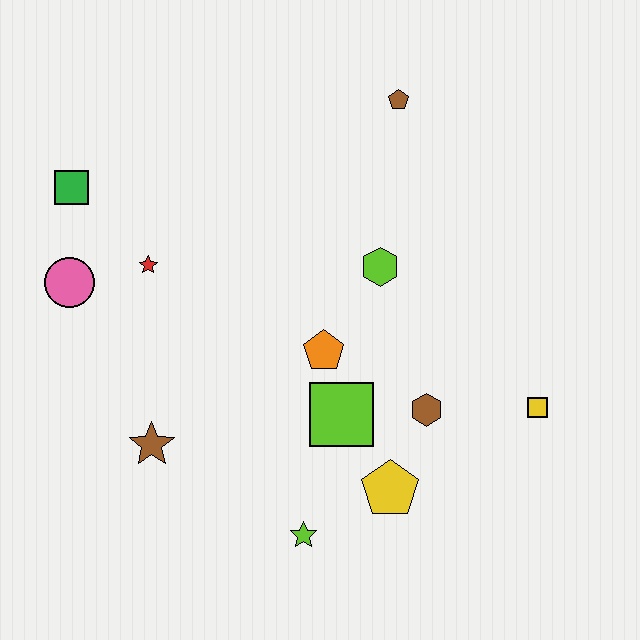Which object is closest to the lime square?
The orange pentagon is closest to the lime square.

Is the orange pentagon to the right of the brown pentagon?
No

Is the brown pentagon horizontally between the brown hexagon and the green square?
Yes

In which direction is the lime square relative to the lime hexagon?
The lime square is below the lime hexagon.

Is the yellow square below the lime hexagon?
Yes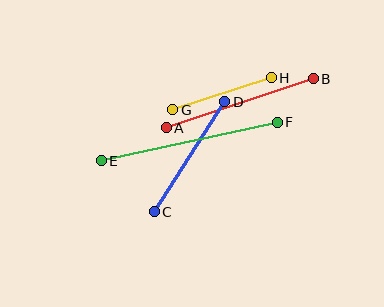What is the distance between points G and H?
The distance is approximately 103 pixels.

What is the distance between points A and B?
The distance is approximately 155 pixels.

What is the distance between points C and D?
The distance is approximately 131 pixels.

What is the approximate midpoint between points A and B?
The midpoint is at approximately (240, 103) pixels.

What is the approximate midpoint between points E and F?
The midpoint is at approximately (189, 142) pixels.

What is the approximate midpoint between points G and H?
The midpoint is at approximately (222, 94) pixels.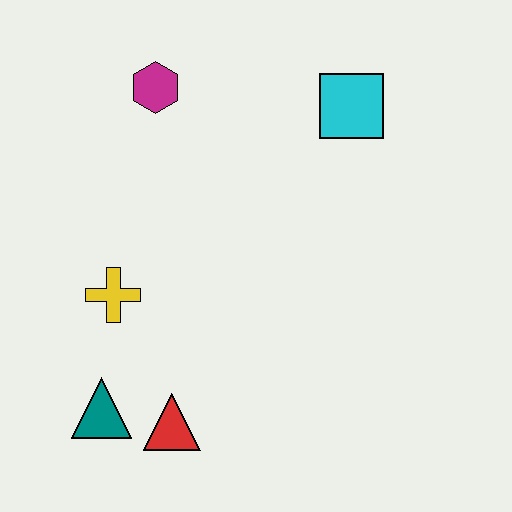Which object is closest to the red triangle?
The teal triangle is closest to the red triangle.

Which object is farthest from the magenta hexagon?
The red triangle is farthest from the magenta hexagon.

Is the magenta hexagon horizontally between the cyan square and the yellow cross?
Yes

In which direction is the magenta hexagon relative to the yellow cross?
The magenta hexagon is above the yellow cross.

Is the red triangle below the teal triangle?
Yes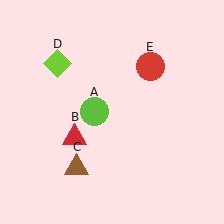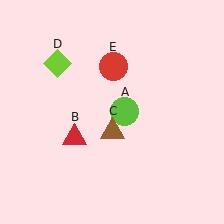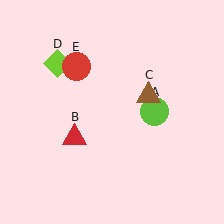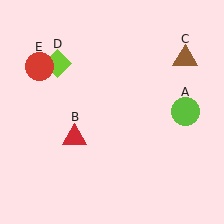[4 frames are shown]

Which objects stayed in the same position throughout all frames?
Red triangle (object B) and lime diamond (object D) remained stationary.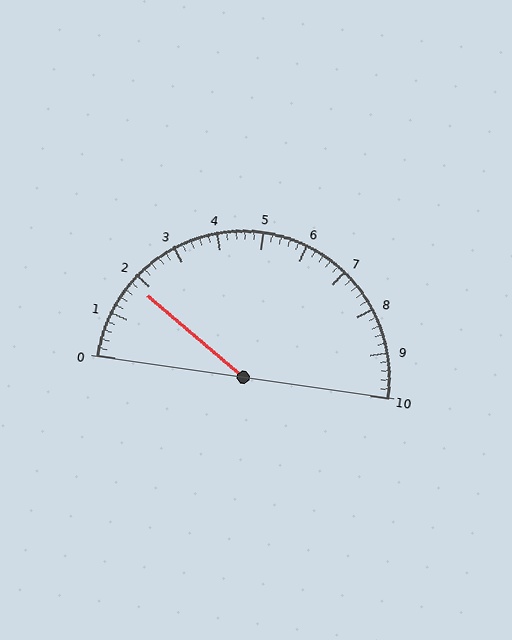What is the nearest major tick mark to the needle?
The nearest major tick mark is 2.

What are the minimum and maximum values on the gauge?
The gauge ranges from 0 to 10.